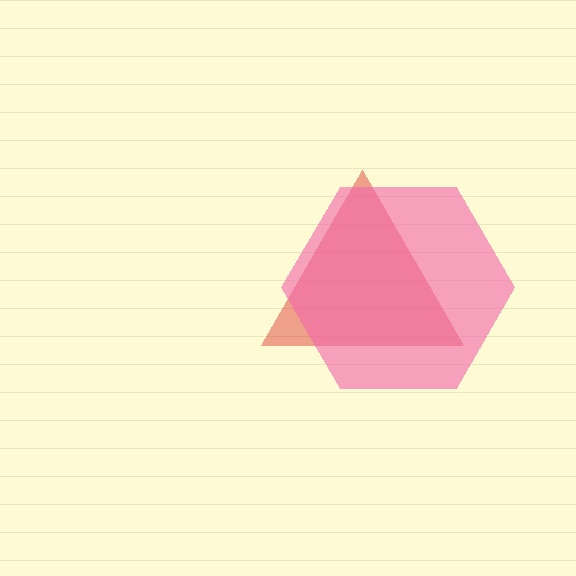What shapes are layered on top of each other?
The layered shapes are: a red triangle, a pink hexagon.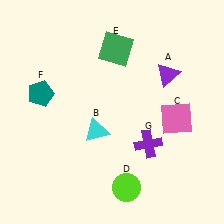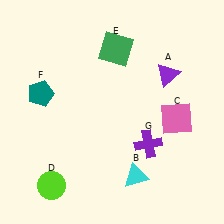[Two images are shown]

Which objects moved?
The objects that moved are: the cyan triangle (B), the lime circle (D).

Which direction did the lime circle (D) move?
The lime circle (D) moved left.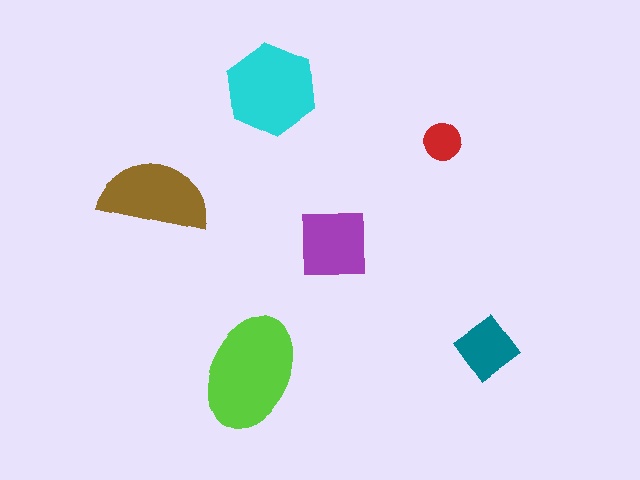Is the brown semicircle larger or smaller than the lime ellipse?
Smaller.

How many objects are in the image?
There are 6 objects in the image.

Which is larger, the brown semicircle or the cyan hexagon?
The cyan hexagon.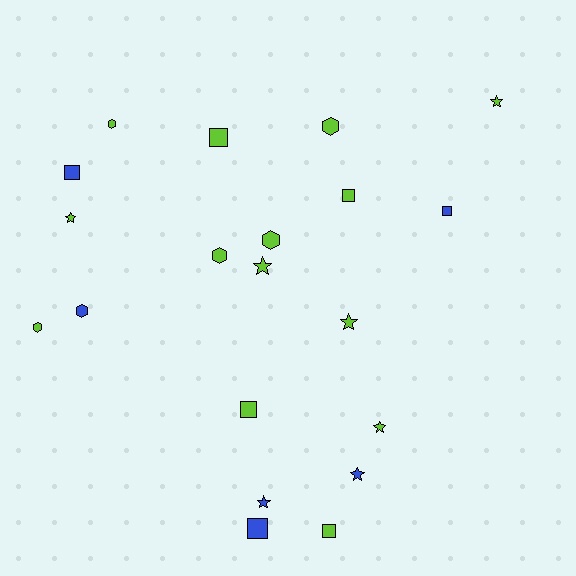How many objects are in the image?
There are 20 objects.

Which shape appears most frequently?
Star, with 7 objects.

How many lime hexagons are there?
There are 5 lime hexagons.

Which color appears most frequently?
Lime, with 14 objects.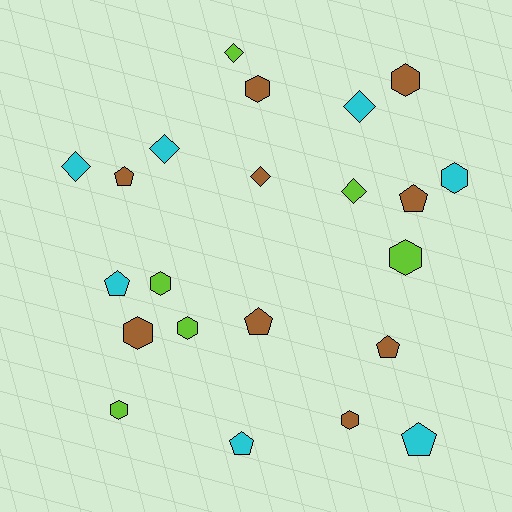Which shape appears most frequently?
Hexagon, with 9 objects.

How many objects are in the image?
There are 22 objects.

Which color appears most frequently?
Brown, with 9 objects.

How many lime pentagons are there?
There are no lime pentagons.